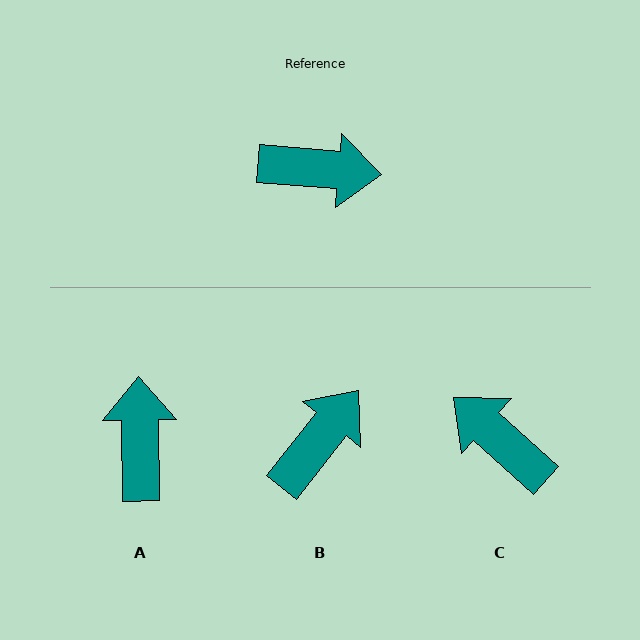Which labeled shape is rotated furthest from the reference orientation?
C, about 143 degrees away.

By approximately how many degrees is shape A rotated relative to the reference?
Approximately 96 degrees counter-clockwise.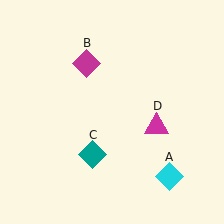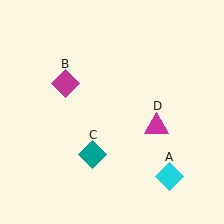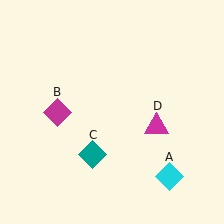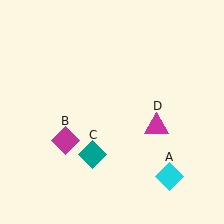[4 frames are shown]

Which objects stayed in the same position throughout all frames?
Cyan diamond (object A) and teal diamond (object C) and magenta triangle (object D) remained stationary.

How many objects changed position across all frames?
1 object changed position: magenta diamond (object B).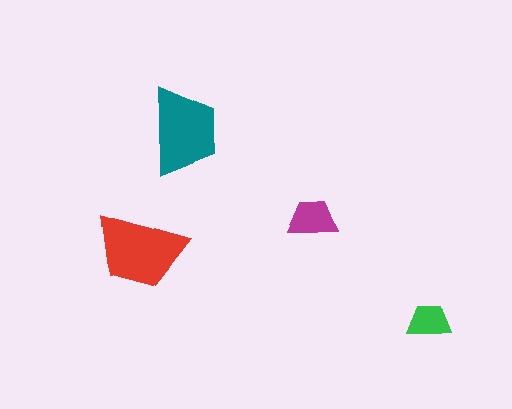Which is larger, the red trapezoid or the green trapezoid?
The red one.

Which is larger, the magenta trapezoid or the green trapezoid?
The magenta one.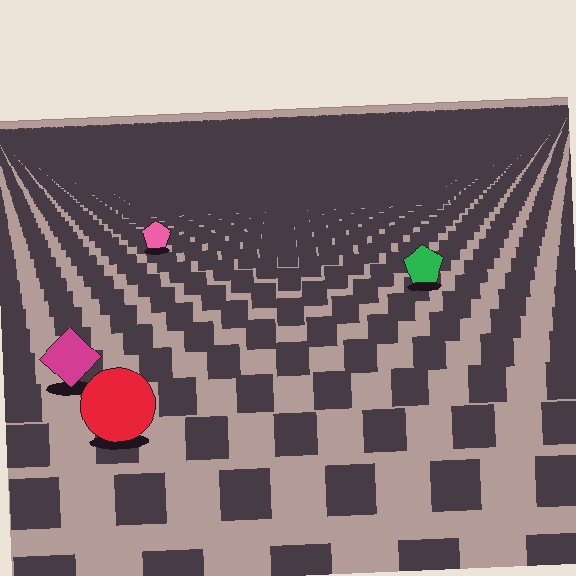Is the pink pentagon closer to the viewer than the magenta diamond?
No. The magenta diamond is closer — you can tell from the texture gradient: the ground texture is coarser near it.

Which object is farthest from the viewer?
The pink pentagon is farthest from the viewer. It appears smaller and the ground texture around it is denser.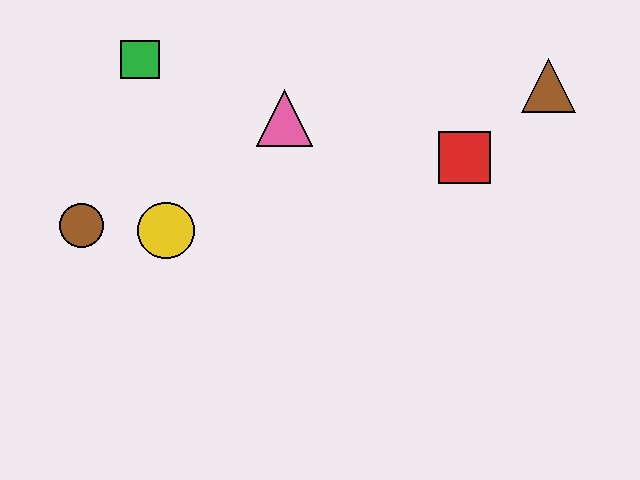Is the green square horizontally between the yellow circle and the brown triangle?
No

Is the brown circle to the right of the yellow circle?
No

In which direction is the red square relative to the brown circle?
The red square is to the right of the brown circle.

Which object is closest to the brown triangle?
The red square is closest to the brown triangle.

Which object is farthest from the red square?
The brown circle is farthest from the red square.